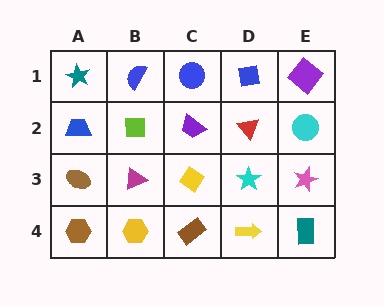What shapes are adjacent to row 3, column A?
A blue trapezoid (row 2, column A), a brown hexagon (row 4, column A), a magenta triangle (row 3, column B).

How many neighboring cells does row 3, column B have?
4.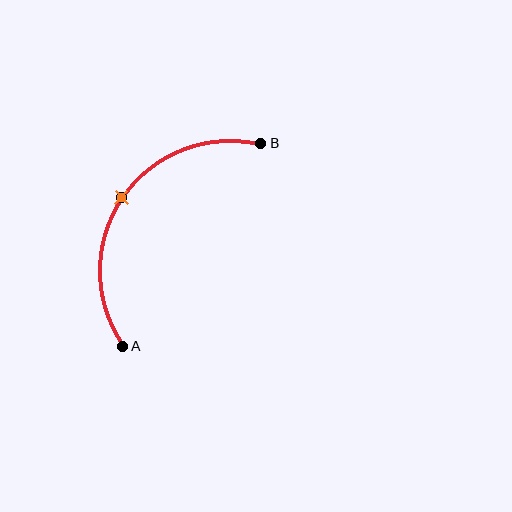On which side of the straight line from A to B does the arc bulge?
The arc bulges above and to the left of the straight line connecting A and B.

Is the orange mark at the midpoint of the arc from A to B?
Yes. The orange mark lies on the arc at equal arc-length from both A and B — it is the arc midpoint.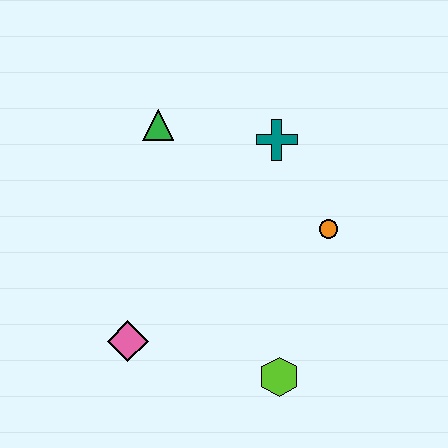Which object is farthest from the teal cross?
The pink diamond is farthest from the teal cross.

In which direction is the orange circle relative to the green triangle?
The orange circle is to the right of the green triangle.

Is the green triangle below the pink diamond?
No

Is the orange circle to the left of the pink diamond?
No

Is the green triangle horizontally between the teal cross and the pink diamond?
Yes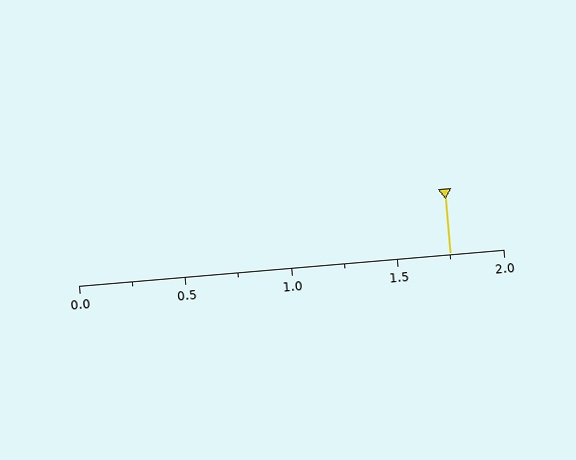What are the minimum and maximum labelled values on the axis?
The axis runs from 0.0 to 2.0.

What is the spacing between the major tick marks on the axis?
The major ticks are spaced 0.5 apart.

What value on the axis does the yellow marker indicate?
The marker indicates approximately 1.75.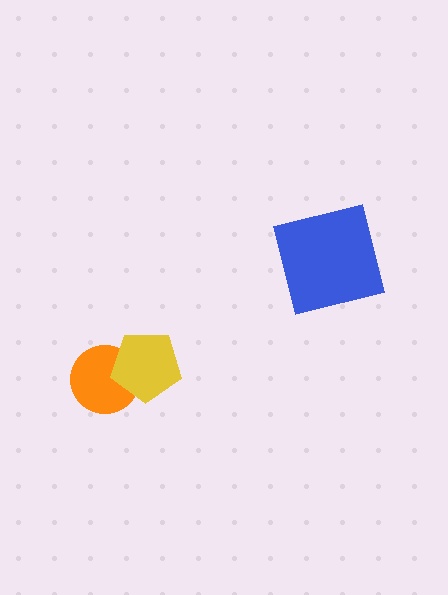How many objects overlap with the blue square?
0 objects overlap with the blue square.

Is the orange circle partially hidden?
Yes, it is partially covered by another shape.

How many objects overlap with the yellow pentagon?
1 object overlaps with the yellow pentagon.